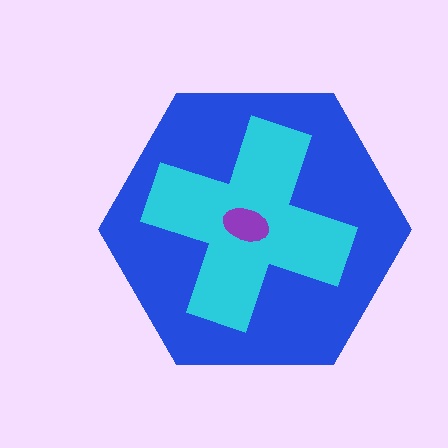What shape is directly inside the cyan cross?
The purple ellipse.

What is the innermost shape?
The purple ellipse.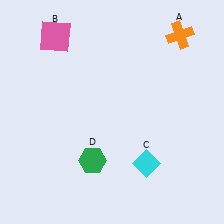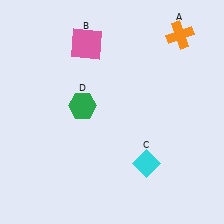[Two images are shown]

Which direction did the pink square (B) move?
The pink square (B) moved right.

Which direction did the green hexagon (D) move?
The green hexagon (D) moved up.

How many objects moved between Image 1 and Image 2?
2 objects moved between the two images.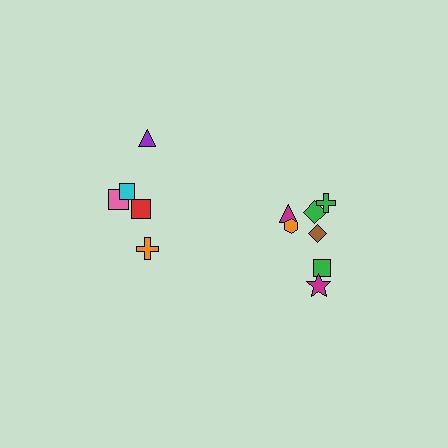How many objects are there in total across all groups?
There are 12 objects.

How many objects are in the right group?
There are 7 objects.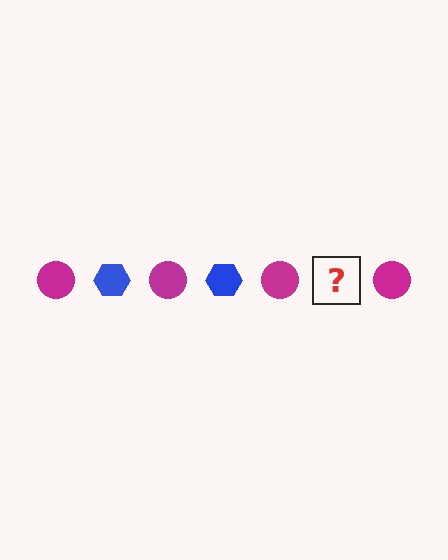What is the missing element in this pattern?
The missing element is a blue hexagon.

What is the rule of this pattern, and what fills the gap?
The rule is that the pattern alternates between magenta circle and blue hexagon. The gap should be filled with a blue hexagon.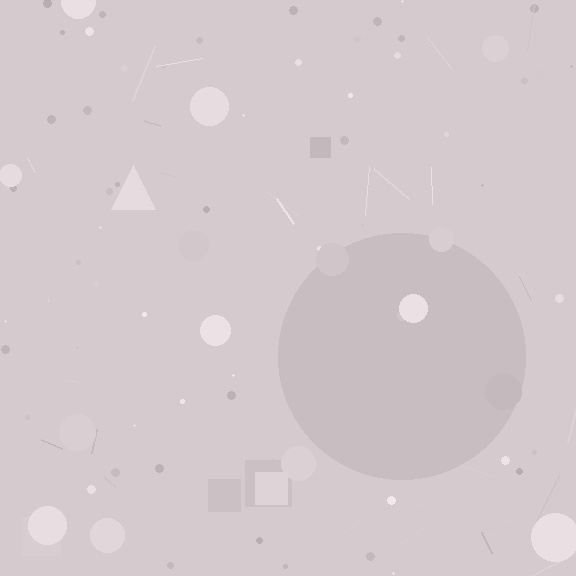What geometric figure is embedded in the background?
A circle is embedded in the background.